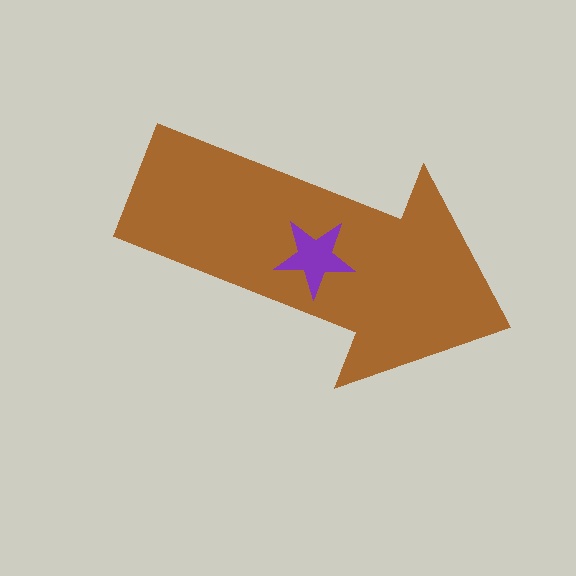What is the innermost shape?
The purple star.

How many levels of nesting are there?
2.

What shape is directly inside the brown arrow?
The purple star.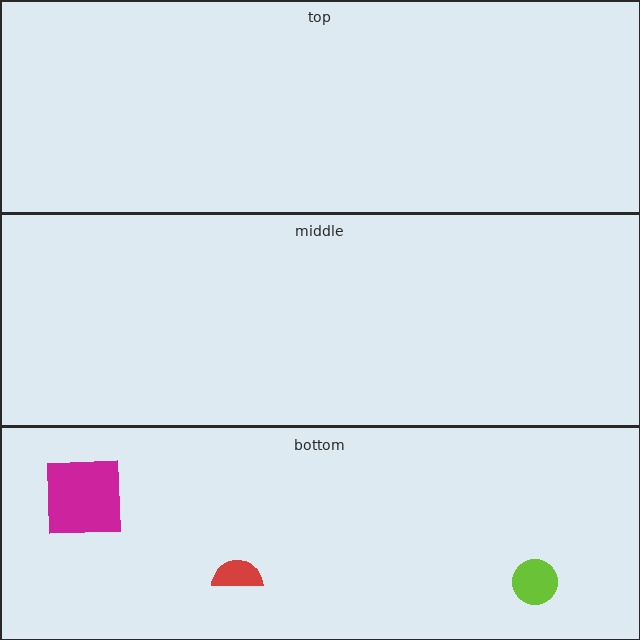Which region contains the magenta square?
The bottom region.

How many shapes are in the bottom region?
3.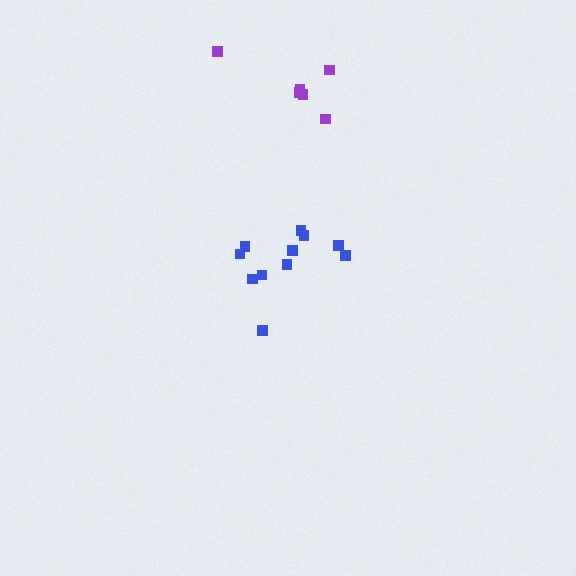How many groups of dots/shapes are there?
There are 2 groups.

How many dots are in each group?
Group 1: 11 dots, Group 2: 6 dots (17 total).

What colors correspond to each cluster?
The clusters are colored: blue, purple.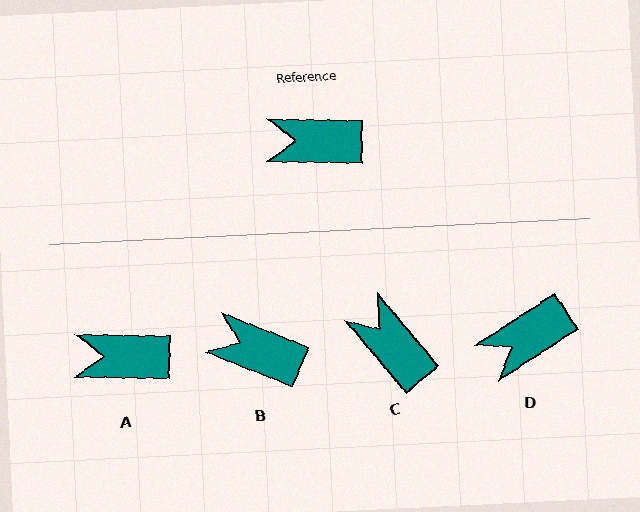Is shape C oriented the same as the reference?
No, it is off by about 49 degrees.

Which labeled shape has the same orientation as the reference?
A.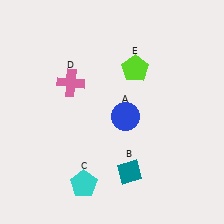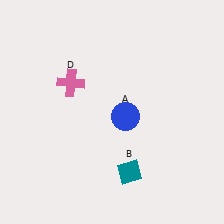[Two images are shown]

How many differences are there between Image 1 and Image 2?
There are 2 differences between the two images.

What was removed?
The lime pentagon (E), the cyan pentagon (C) were removed in Image 2.